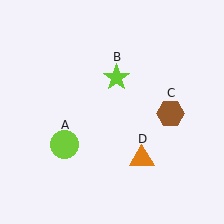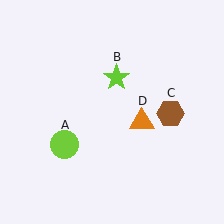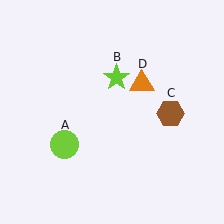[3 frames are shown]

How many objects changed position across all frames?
1 object changed position: orange triangle (object D).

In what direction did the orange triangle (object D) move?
The orange triangle (object D) moved up.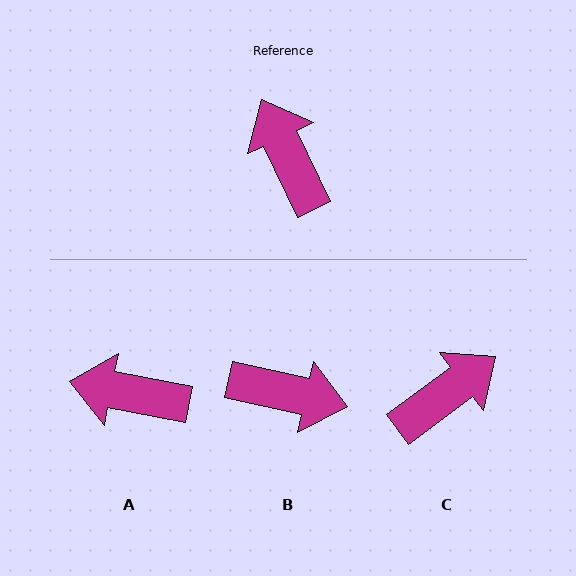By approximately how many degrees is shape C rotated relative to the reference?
Approximately 79 degrees clockwise.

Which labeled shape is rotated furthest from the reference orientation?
B, about 128 degrees away.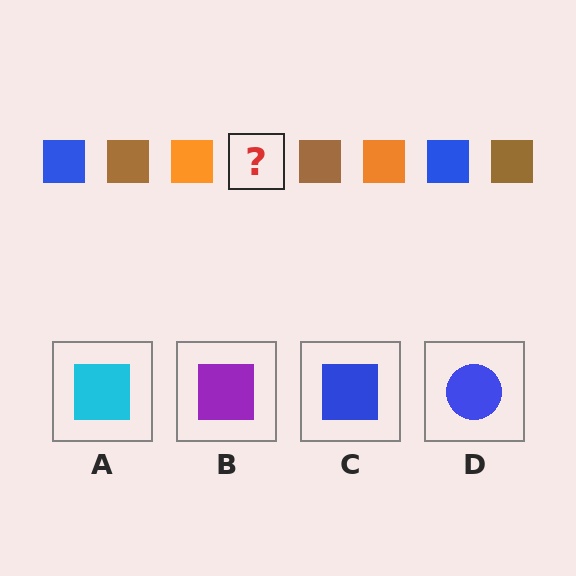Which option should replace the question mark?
Option C.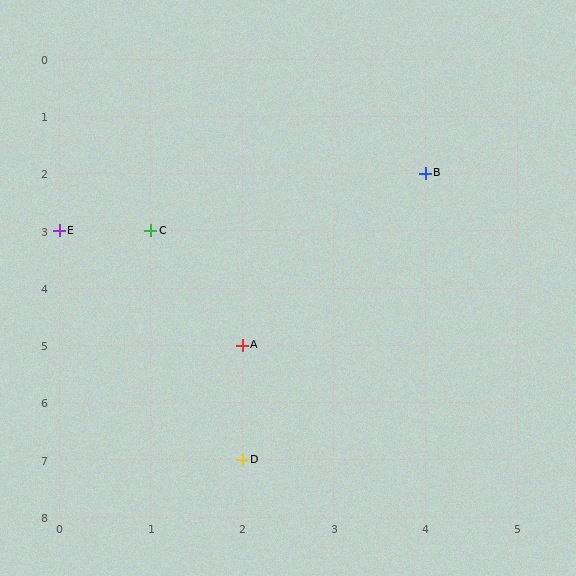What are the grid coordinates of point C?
Point C is at grid coordinates (1, 3).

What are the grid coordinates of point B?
Point B is at grid coordinates (4, 2).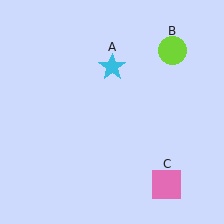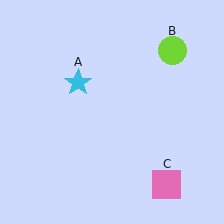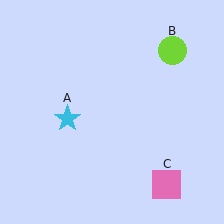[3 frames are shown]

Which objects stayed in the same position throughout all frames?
Lime circle (object B) and pink square (object C) remained stationary.